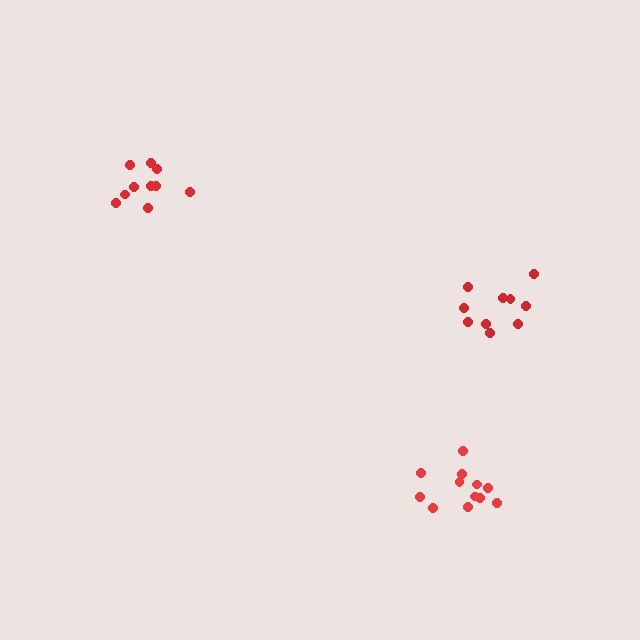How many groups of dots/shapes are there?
There are 3 groups.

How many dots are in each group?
Group 1: 10 dots, Group 2: 10 dots, Group 3: 12 dots (32 total).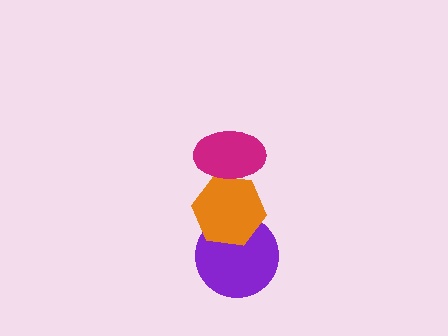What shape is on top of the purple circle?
The orange hexagon is on top of the purple circle.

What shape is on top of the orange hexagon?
The magenta ellipse is on top of the orange hexagon.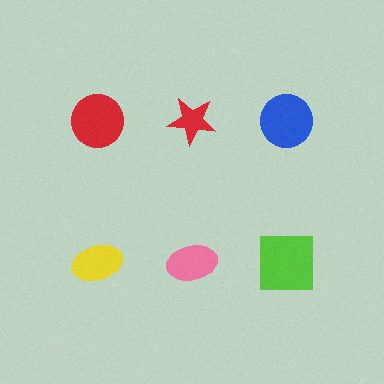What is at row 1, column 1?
A red circle.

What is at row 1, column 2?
A red star.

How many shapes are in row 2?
3 shapes.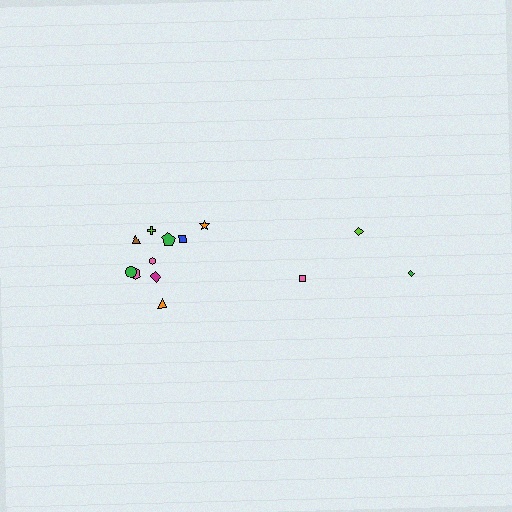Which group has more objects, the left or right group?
The left group.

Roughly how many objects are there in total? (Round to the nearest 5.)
Roughly 15 objects in total.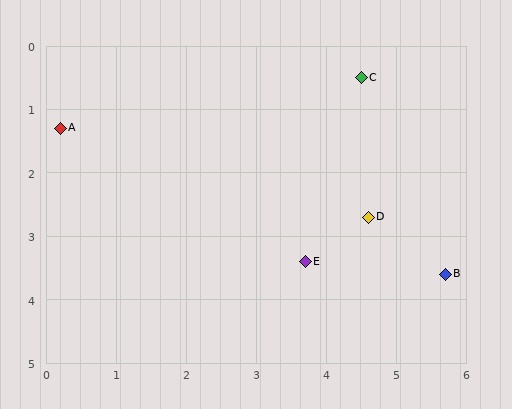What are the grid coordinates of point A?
Point A is at approximately (0.2, 1.3).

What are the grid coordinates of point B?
Point B is at approximately (5.7, 3.6).